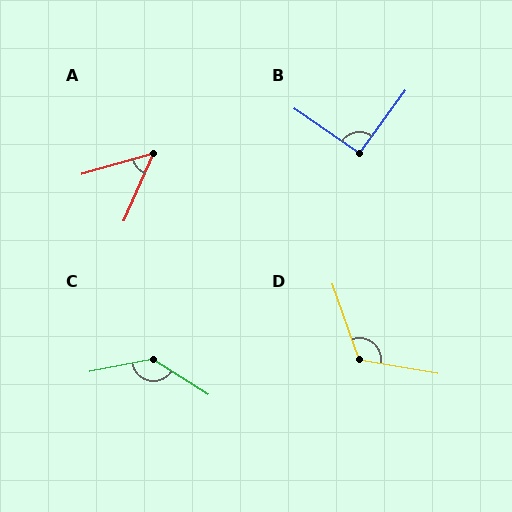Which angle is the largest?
C, at approximately 136 degrees.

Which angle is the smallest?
A, at approximately 50 degrees.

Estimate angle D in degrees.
Approximately 119 degrees.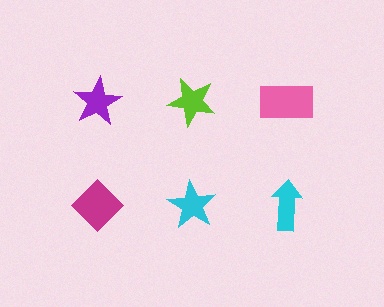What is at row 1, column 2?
A lime star.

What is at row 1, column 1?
A purple star.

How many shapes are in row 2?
3 shapes.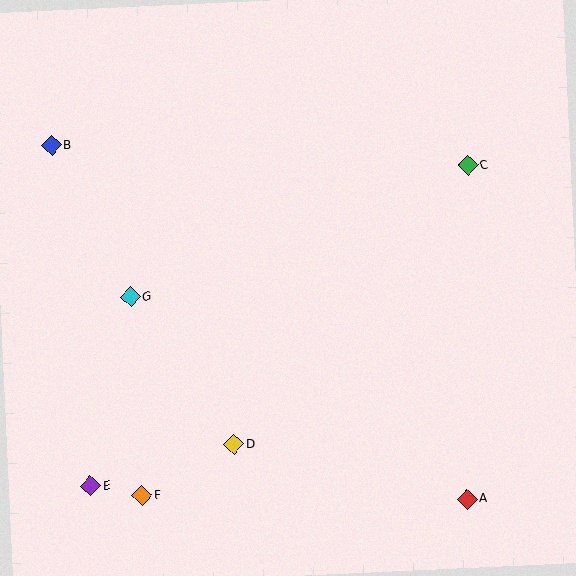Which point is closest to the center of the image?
Point G at (130, 297) is closest to the center.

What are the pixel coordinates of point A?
Point A is at (467, 499).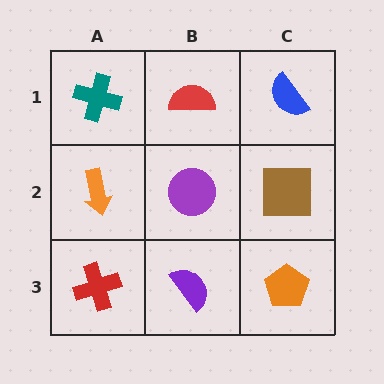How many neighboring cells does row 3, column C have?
2.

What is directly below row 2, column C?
An orange pentagon.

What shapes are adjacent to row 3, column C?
A brown square (row 2, column C), a purple semicircle (row 3, column B).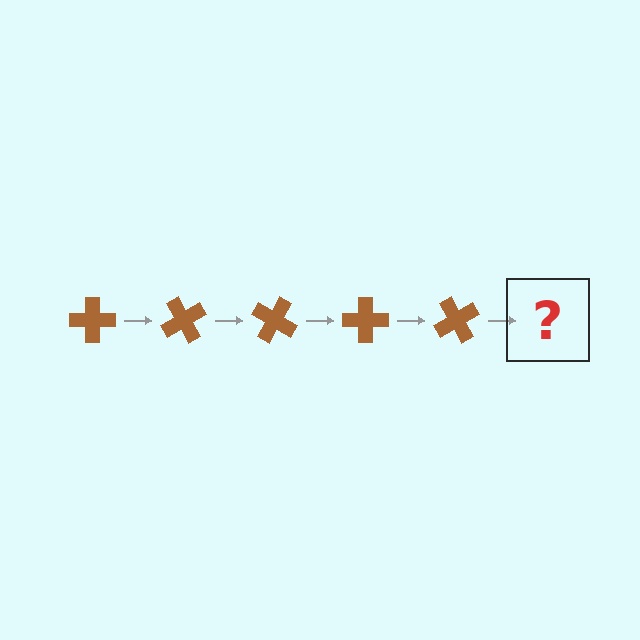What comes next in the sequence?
The next element should be a brown cross rotated 300 degrees.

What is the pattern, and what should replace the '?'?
The pattern is that the cross rotates 60 degrees each step. The '?' should be a brown cross rotated 300 degrees.